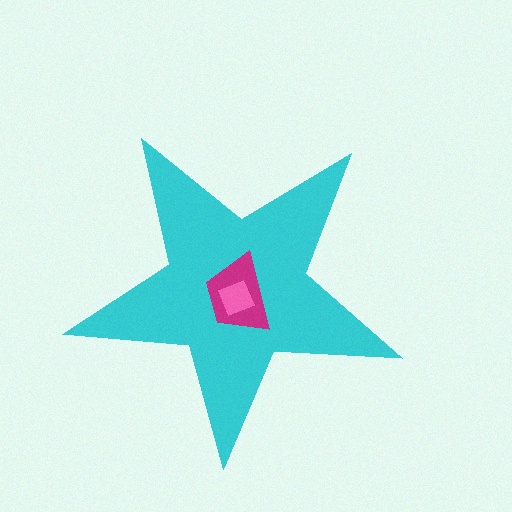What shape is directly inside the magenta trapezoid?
The pink square.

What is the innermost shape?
The pink square.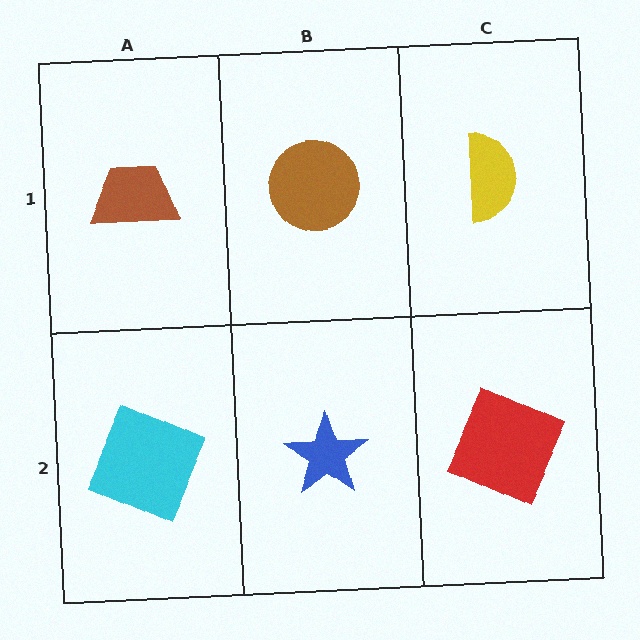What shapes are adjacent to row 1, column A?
A cyan square (row 2, column A), a brown circle (row 1, column B).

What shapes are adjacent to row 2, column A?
A brown trapezoid (row 1, column A), a blue star (row 2, column B).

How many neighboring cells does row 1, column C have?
2.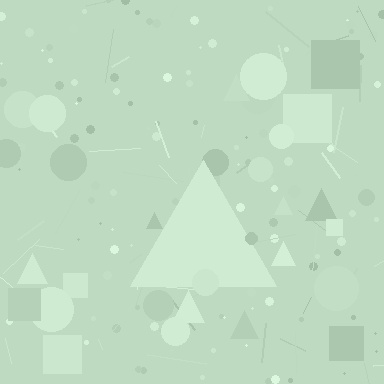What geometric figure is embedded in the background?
A triangle is embedded in the background.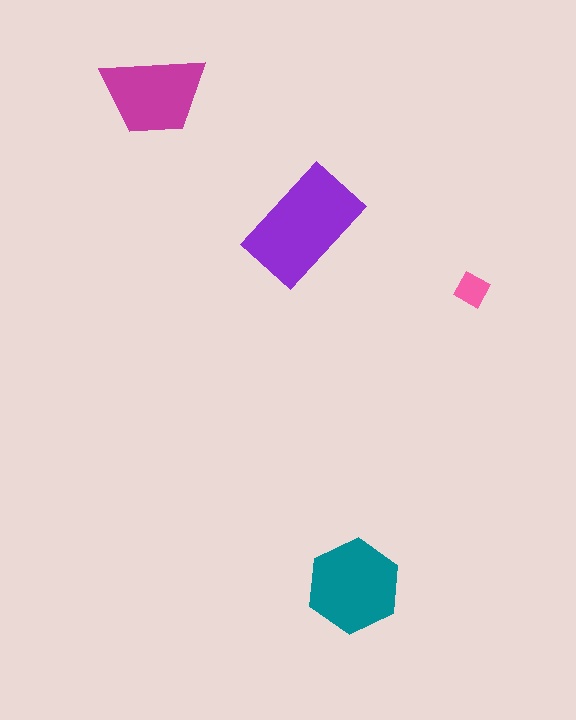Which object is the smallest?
The pink diamond.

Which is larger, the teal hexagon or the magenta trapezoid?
The teal hexagon.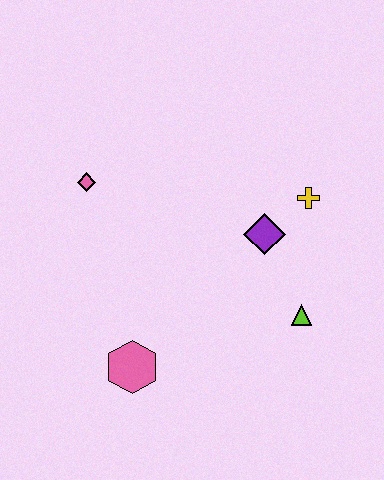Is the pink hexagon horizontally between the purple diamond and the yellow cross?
No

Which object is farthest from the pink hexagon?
The yellow cross is farthest from the pink hexagon.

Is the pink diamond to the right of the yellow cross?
No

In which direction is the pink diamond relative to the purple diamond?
The pink diamond is to the left of the purple diamond.